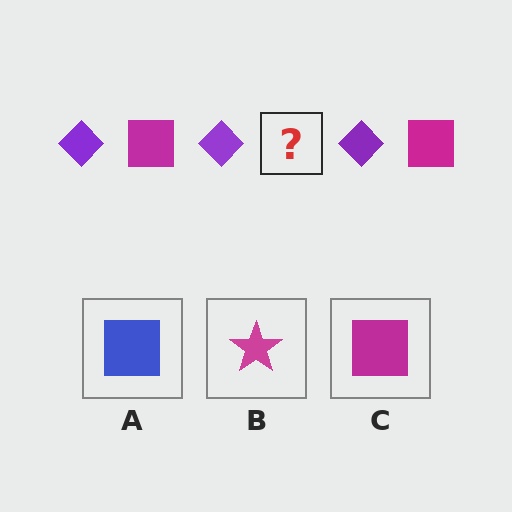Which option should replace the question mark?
Option C.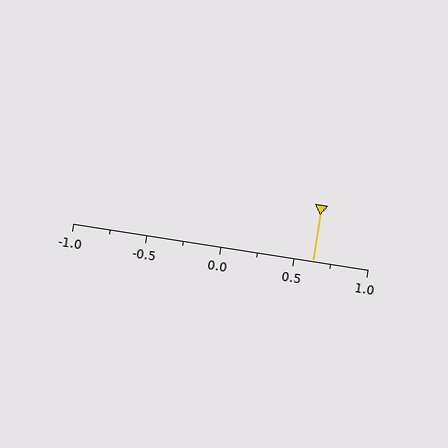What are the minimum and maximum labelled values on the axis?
The axis runs from -1.0 to 1.0.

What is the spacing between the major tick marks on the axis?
The major ticks are spaced 0.5 apart.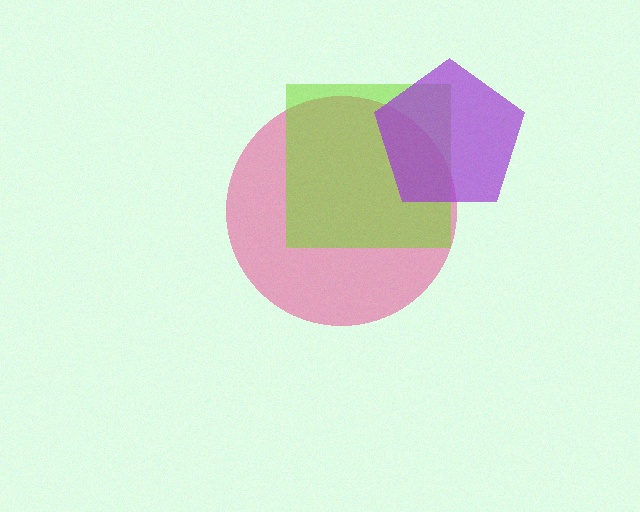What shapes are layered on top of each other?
The layered shapes are: a pink circle, a lime square, a purple pentagon.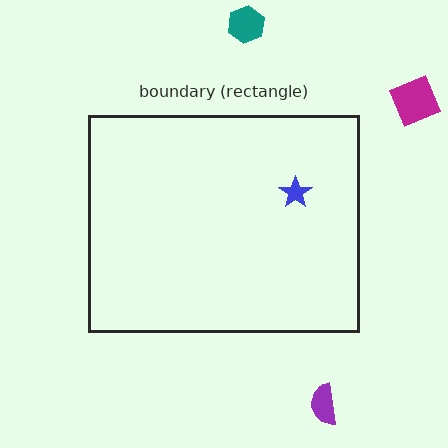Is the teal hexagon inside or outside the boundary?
Outside.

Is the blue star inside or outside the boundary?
Inside.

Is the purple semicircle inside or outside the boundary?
Outside.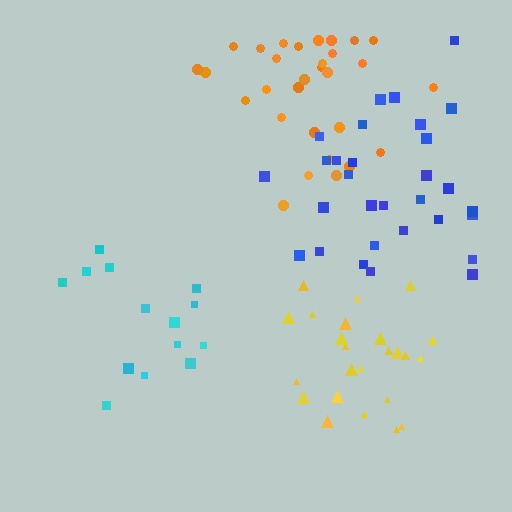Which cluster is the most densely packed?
Yellow.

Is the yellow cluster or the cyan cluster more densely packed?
Yellow.